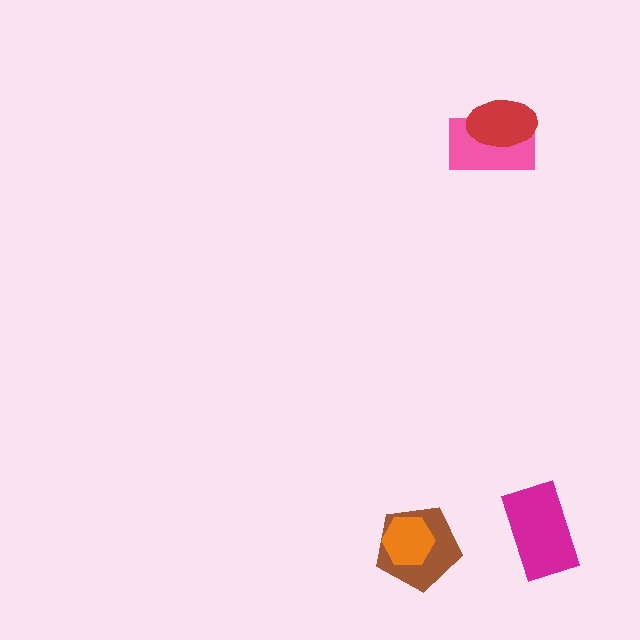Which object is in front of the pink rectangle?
The red ellipse is in front of the pink rectangle.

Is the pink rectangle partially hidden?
Yes, it is partially covered by another shape.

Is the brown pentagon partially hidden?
Yes, it is partially covered by another shape.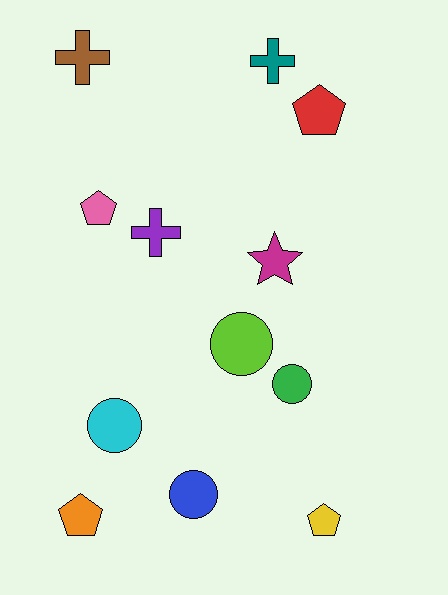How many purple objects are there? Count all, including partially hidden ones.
There is 1 purple object.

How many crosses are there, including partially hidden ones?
There are 3 crosses.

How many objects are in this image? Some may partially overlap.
There are 12 objects.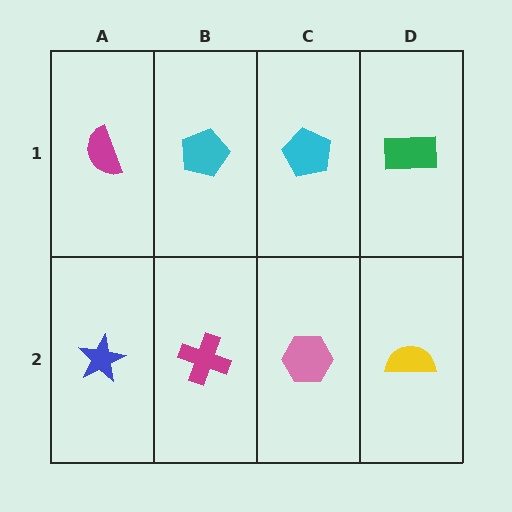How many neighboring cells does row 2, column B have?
3.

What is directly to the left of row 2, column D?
A pink hexagon.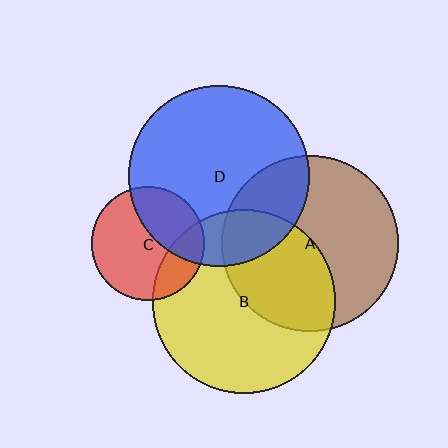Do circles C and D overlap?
Yes.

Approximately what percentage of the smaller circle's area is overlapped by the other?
Approximately 35%.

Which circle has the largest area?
Circle B (yellow).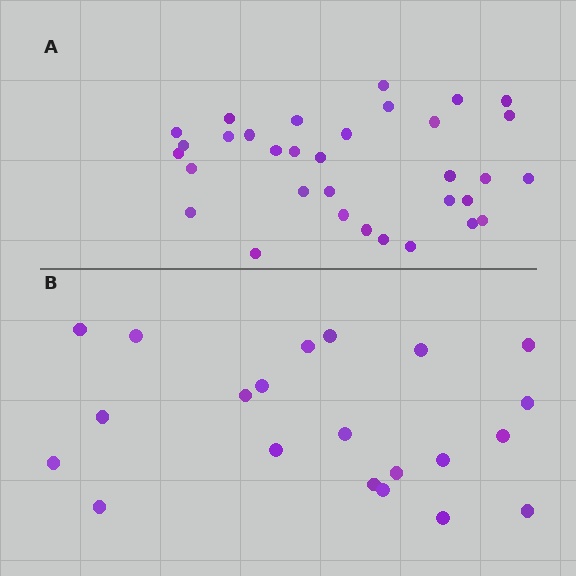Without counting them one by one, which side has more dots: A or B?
Region A (the top region) has more dots.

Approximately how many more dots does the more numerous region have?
Region A has roughly 12 or so more dots than region B.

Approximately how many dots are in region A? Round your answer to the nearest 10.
About 30 dots. (The exact count is 33, which rounds to 30.)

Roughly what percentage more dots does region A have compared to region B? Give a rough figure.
About 55% more.